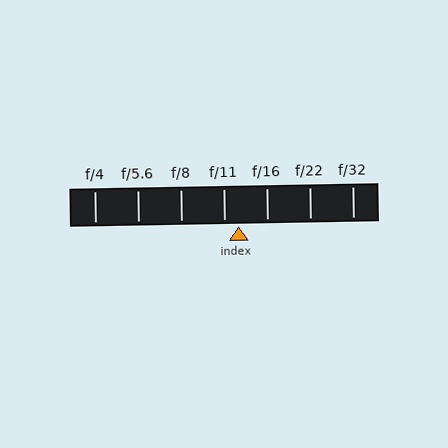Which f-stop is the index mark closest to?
The index mark is closest to f/11.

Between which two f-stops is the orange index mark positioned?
The index mark is between f/11 and f/16.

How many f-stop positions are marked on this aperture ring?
There are 7 f-stop positions marked.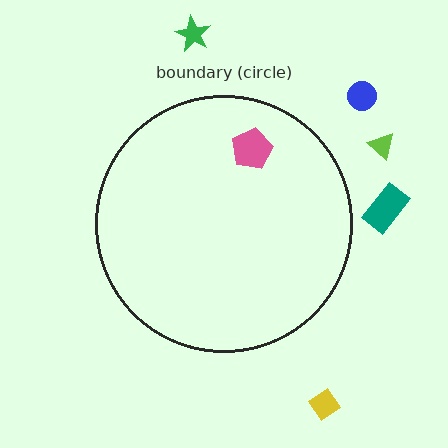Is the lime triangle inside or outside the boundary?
Outside.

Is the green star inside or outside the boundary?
Outside.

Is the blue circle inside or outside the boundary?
Outside.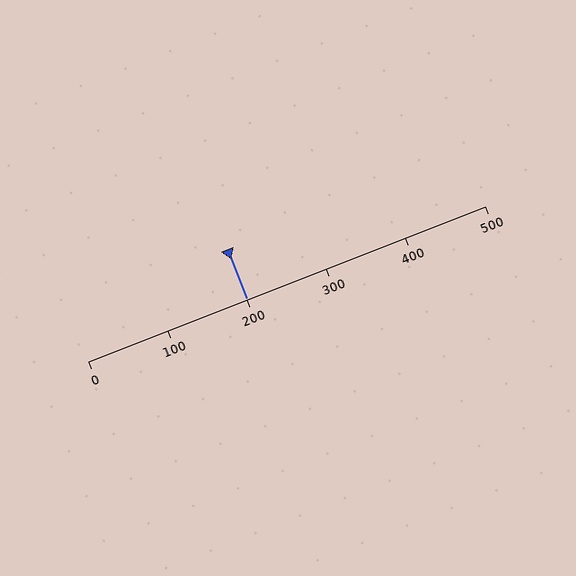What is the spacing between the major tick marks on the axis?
The major ticks are spaced 100 apart.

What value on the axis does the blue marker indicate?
The marker indicates approximately 200.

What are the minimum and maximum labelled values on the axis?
The axis runs from 0 to 500.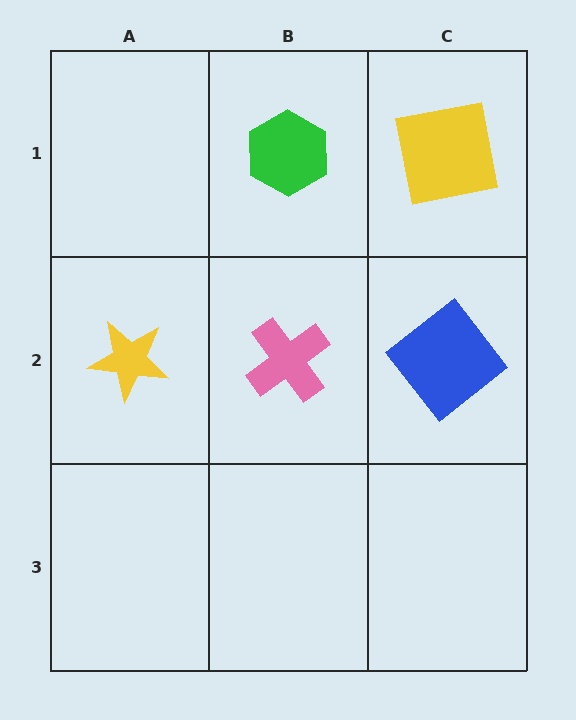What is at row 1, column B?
A green hexagon.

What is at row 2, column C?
A blue diamond.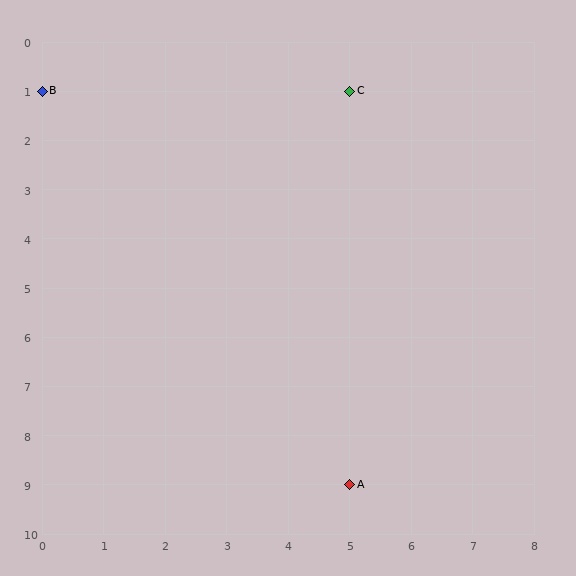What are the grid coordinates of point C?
Point C is at grid coordinates (5, 1).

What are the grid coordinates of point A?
Point A is at grid coordinates (5, 9).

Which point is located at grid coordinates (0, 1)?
Point B is at (0, 1).